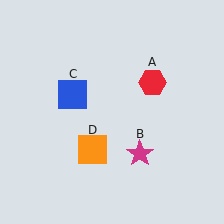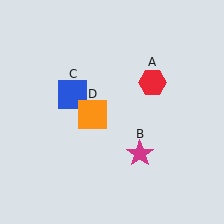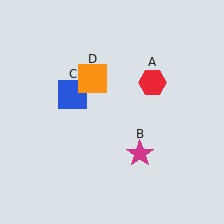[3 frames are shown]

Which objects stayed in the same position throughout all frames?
Red hexagon (object A) and magenta star (object B) and blue square (object C) remained stationary.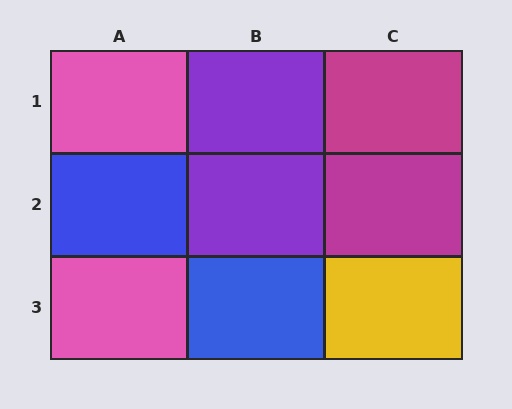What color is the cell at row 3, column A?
Pink.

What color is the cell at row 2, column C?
Magenta.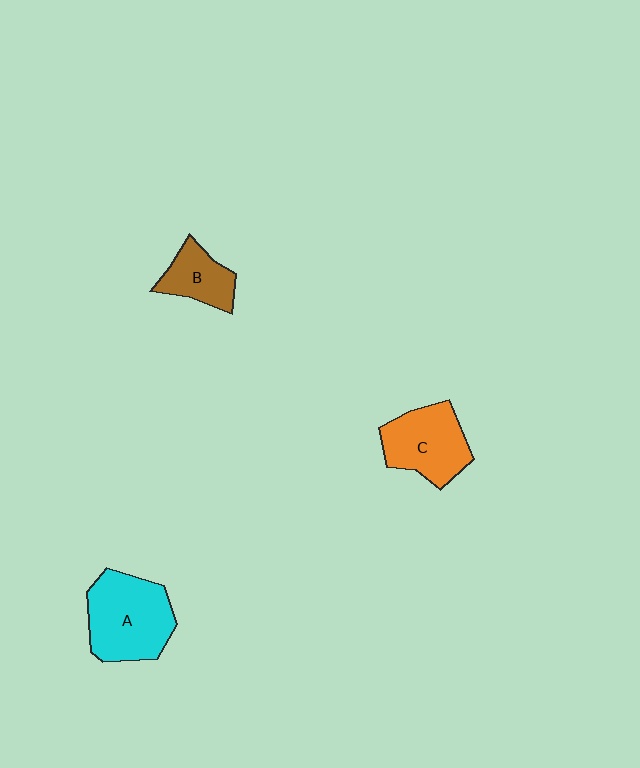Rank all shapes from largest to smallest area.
From largest to smallest: A (cyan), C (orange), B (brown).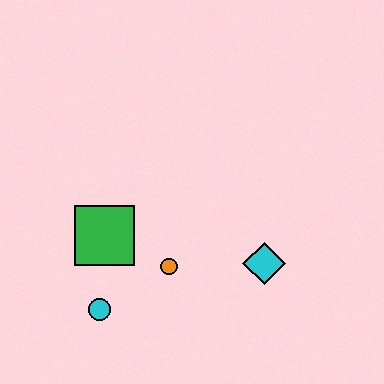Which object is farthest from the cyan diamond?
The cyan circle is farthest from the cyan diamond.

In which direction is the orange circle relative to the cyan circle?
The orange circle is to the right of the cyan circle.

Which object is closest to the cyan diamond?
The orange circle is closest to the cyan diamond.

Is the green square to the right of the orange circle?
No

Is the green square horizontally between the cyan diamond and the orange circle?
No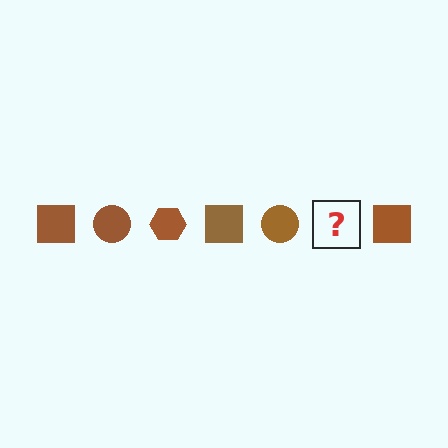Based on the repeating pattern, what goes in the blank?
The blank should be a brown hexagon.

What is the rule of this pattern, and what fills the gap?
The rule is that the pattern cycles through square, circle, hexagon shapes in brown. The gap should be filled with a brown hexagon.